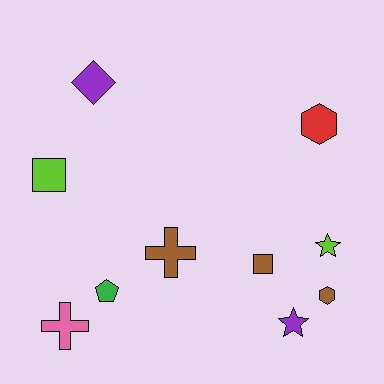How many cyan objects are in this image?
There are no cyan objects.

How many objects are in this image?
There are 10 objects.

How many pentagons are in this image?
There is 1 pentagon.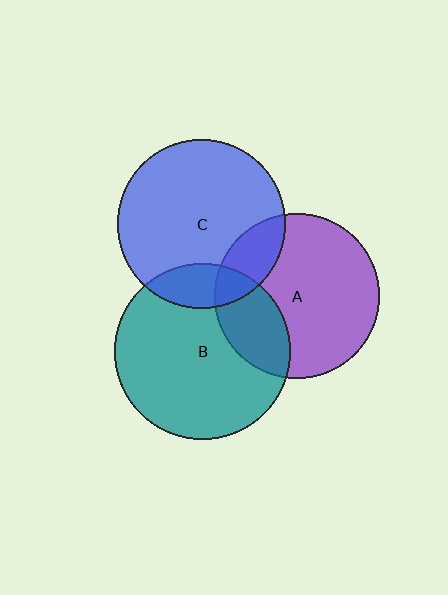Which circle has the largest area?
Circle B (teal).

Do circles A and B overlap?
Yes.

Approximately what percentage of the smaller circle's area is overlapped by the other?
Approximately 25%.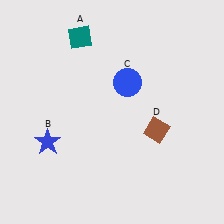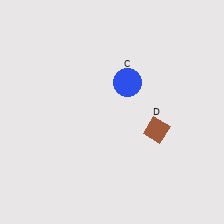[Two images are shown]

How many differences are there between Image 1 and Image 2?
There are 2 differences between the two images.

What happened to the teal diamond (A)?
The teal diamond (A) was removed in Image 2. It was in the top-left area of Image 1.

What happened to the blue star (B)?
The blue star (B) was removed in Image 2. It was in the bottom-left area of Image 1.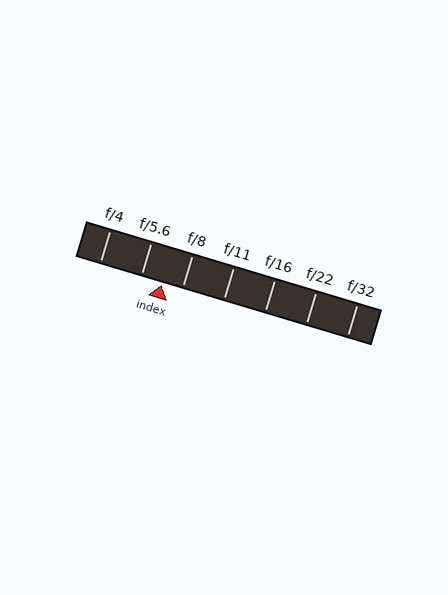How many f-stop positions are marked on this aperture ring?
There are 7 f-stop positions marked.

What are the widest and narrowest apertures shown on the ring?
The widest aperture shown is f/4 and the narrowest is f/32.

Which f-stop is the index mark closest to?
The index mark is closest to f/8.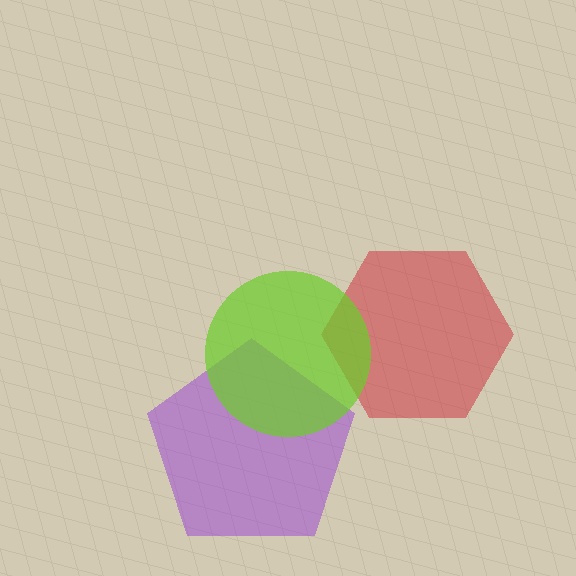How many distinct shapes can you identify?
There are 3 distinct shapes: a purple pentagon, a red hexagon, a lime circle.